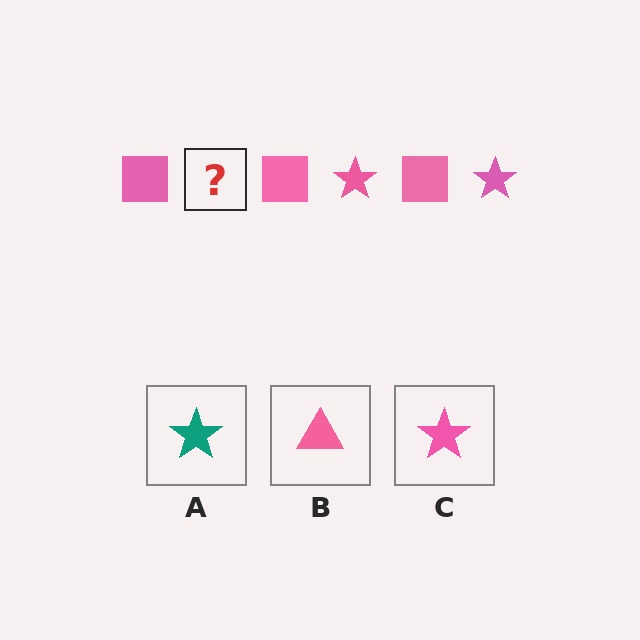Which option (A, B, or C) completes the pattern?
C.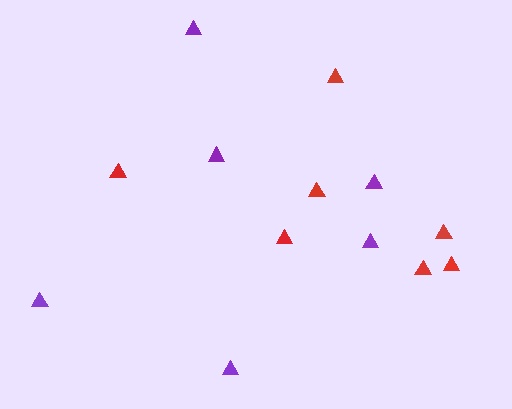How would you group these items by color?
There are 2 groups: one group of red triangles (7) and one group of purple triangles (6).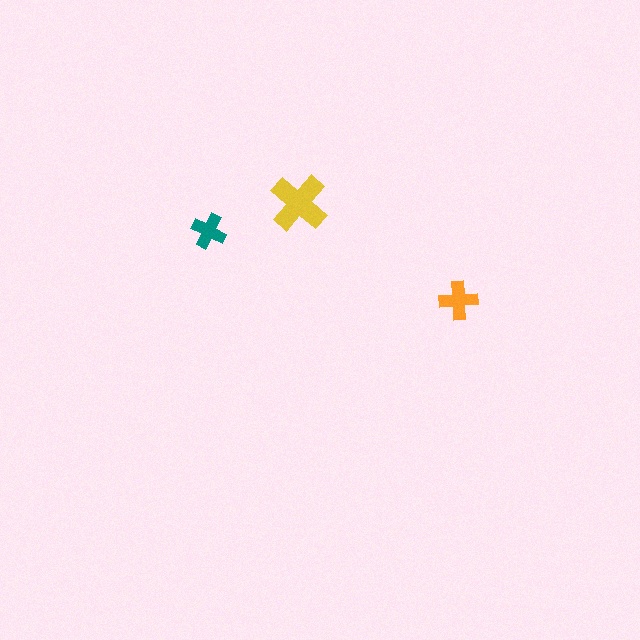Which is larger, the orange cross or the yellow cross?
The yellow one.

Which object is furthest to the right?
The orange cross is rightmost.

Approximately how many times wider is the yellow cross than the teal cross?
About 1.5 times wider.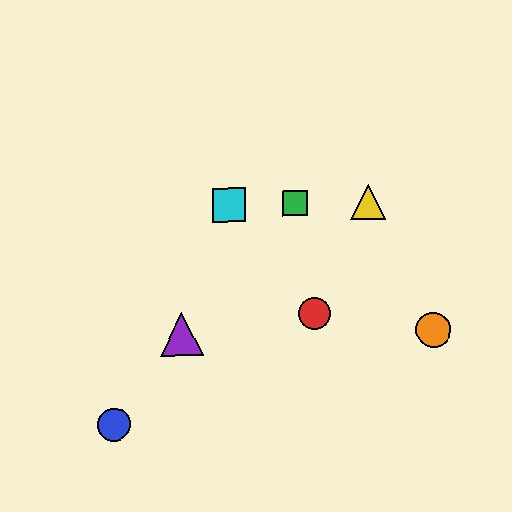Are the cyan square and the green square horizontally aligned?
Yes, both are at y≈205.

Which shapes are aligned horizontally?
The green square, the yellow triangle, the cyan square are aligned horizontally.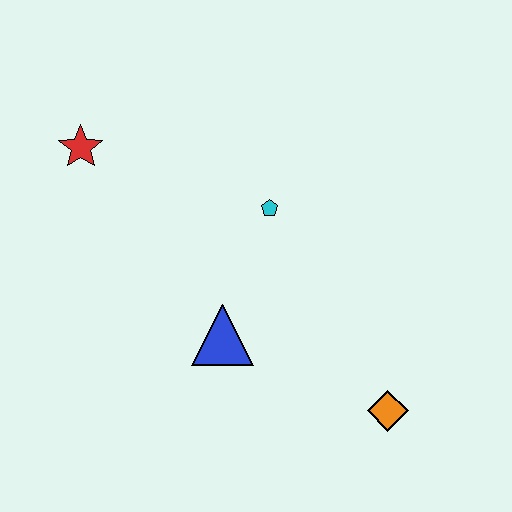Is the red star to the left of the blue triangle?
Yes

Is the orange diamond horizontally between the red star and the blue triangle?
No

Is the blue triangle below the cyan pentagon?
Yes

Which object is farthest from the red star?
The orange diamond is farthest from the red star.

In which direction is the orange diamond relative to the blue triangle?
The orange diamond is to the right of the blue triangle.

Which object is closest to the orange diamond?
The blue triangle is closest to the orange diamond.